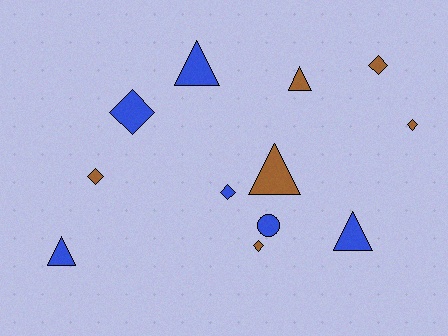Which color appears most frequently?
Brown, with 6 objects.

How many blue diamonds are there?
There are 2 blue diamonds.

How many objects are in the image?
There are 12 objects.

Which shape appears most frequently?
Diamond, with 6 objects.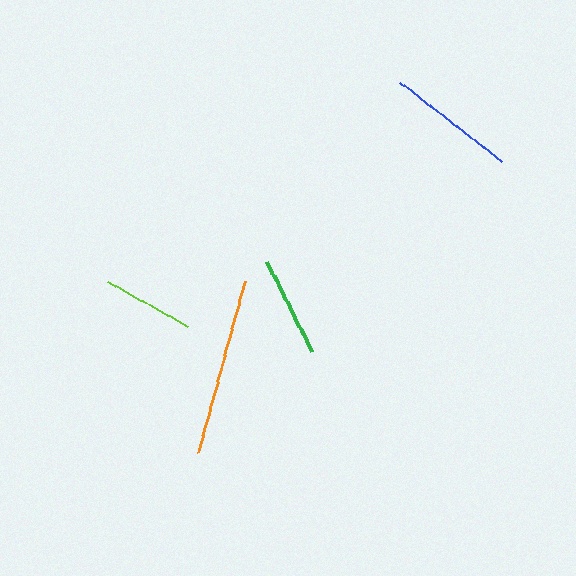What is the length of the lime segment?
The lime segment is approximately 91 pixels long.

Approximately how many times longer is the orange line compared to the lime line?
The orange line is approximately 1.9 times the length of the lime line.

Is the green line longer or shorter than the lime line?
The green line is longer than the lime line.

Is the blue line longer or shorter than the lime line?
The blue line is longer than the lime line.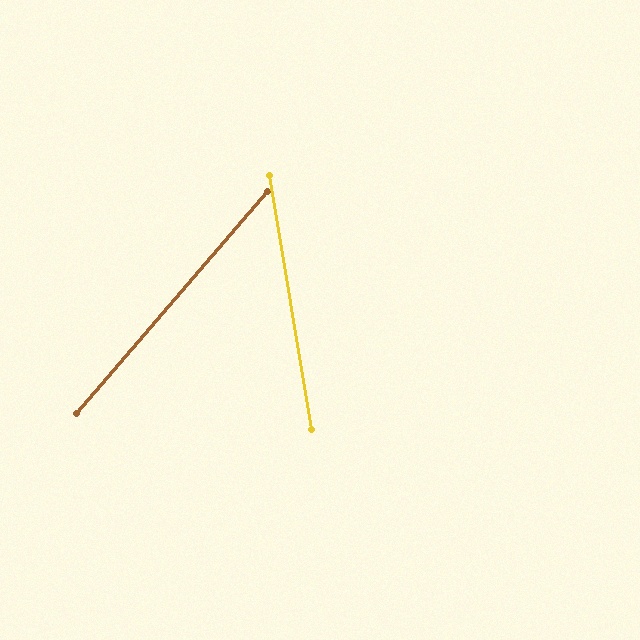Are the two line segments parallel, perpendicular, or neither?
Neither parallel nor perpendicular — they differ by about 50°.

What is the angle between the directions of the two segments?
Approximately 50 degrees.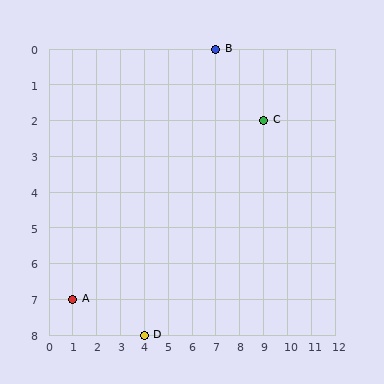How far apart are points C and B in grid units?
Points C and B are 2 columns and 2 rows apart (about 2.8 grid units diagonally).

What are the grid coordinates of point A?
Point A is at grid coordinates (1, 7).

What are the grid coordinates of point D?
Point D is at grid coordinates (4, 8).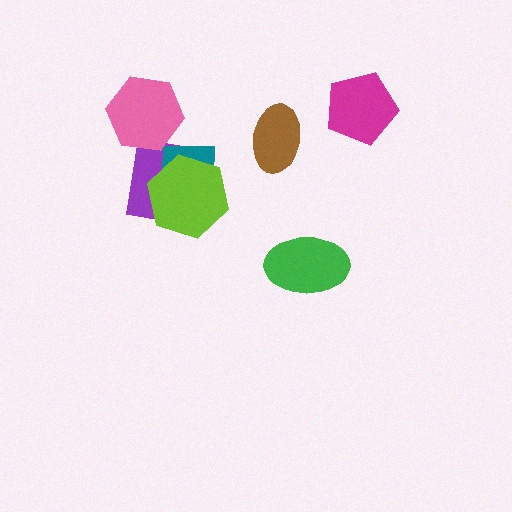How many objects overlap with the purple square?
2 objects overlap with the purple square.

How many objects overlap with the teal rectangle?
2 objects overlap with the teal rectangle.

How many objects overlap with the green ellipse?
0 objects overlap with the green ellipse.